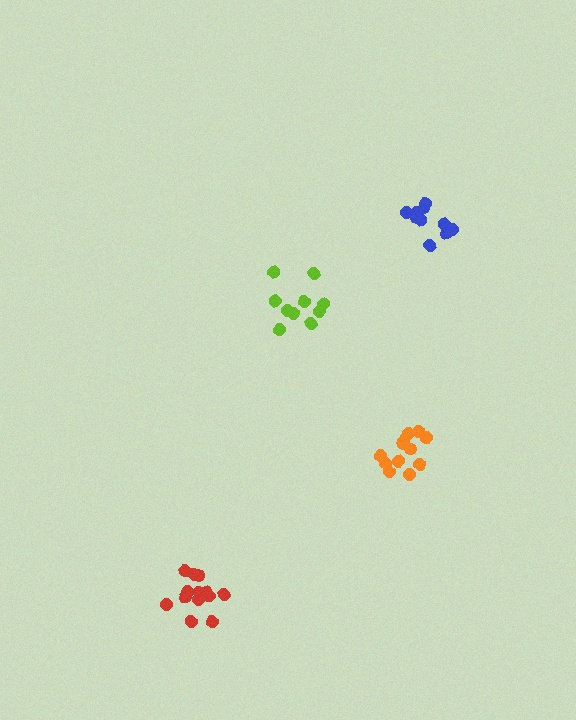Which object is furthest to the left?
The red cluster is leftmost.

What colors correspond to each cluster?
The clusters are colored: orange, lime, red, blue.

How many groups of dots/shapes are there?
There are 4 groups.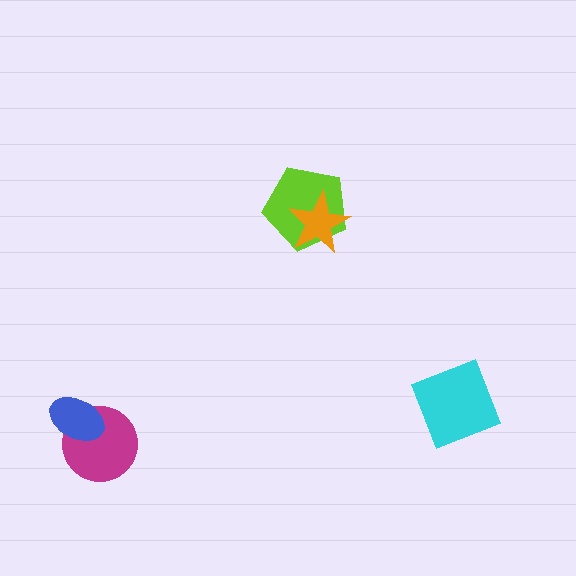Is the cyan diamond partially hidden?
No, no other shape covers it.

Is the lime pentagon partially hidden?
Yes, it is partially covered by another shape.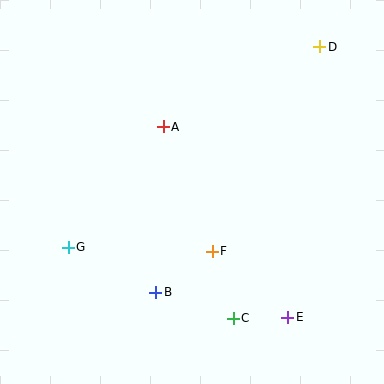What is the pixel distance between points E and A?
The distance between E and A is 227 pixels.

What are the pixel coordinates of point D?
Point D is at (320, 47).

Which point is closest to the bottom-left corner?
Point G is closest to the bottom-left corner.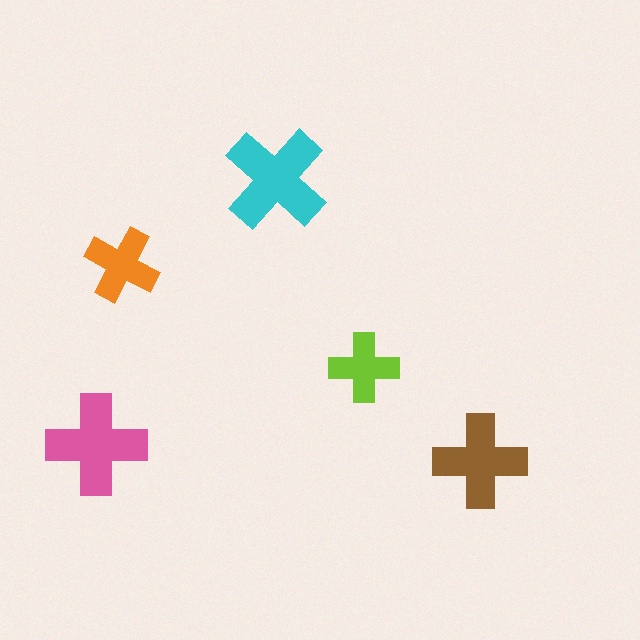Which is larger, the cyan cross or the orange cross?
The cyan one.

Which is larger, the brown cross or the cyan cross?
The cyan one.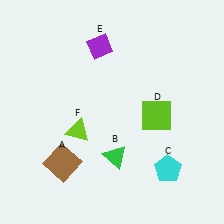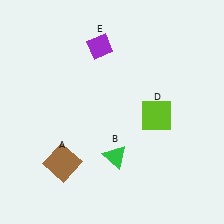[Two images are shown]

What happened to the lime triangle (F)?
The lime triangle (F) was removed in Image 2. It was in the bottom-left area of Image 1.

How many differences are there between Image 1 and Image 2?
There are 2 differences between the two images.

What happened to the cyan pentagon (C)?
The cyan pentagon (C) was removed in Image 2. It was in the bottom-right area of Image 1.